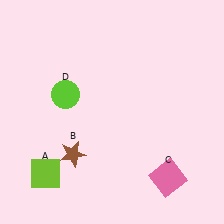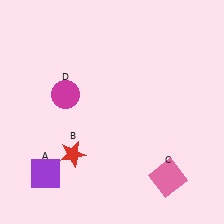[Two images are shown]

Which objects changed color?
A changed from lime to purple. B changed from brown to red. D changed from lime to magenta.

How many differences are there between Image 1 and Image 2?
There are 3 differences between the two images.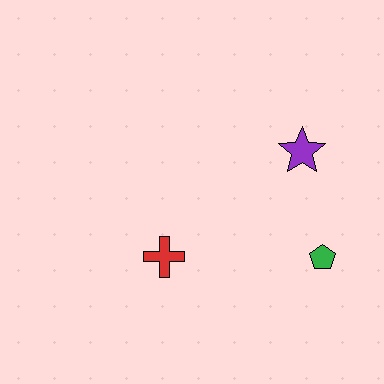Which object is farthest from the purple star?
The red cross is farthest from the purple star.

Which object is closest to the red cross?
The green pentagon is closest to the red cross.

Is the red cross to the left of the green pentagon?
Yes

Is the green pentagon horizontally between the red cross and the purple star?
No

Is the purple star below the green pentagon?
No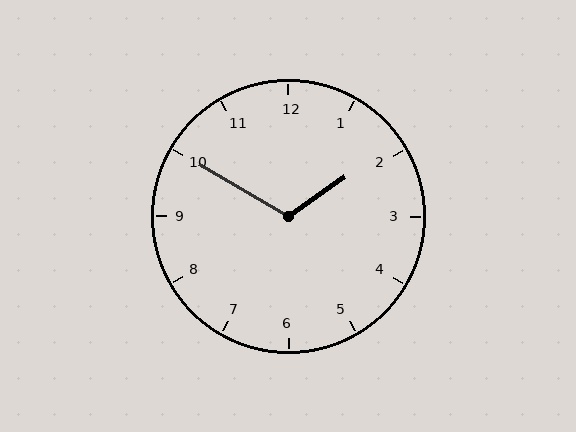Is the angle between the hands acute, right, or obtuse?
It is obtuse.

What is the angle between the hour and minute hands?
Approximately 115 degrees.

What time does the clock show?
1:50.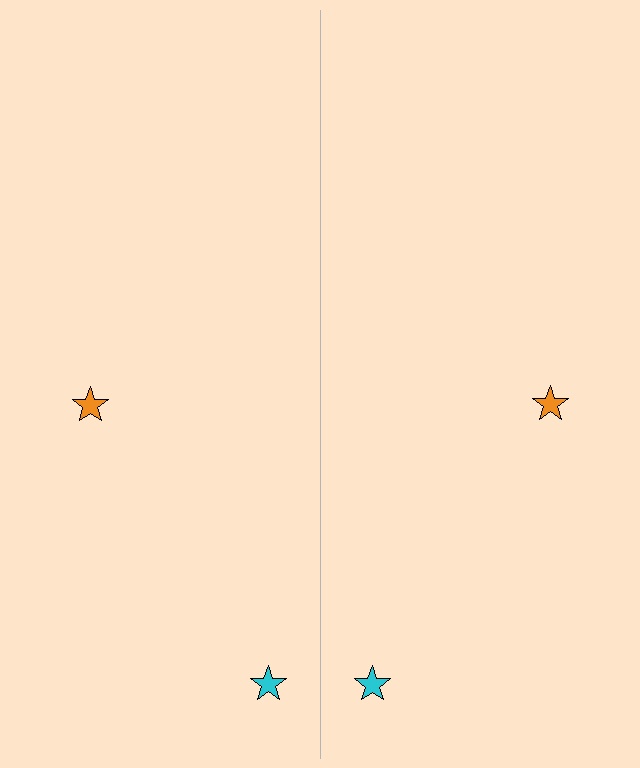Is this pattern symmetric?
Yes, this pattern has bilateral (reflection) symmetry.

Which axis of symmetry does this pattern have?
The pattern has a vertical axis of symmetry running through the center of the image.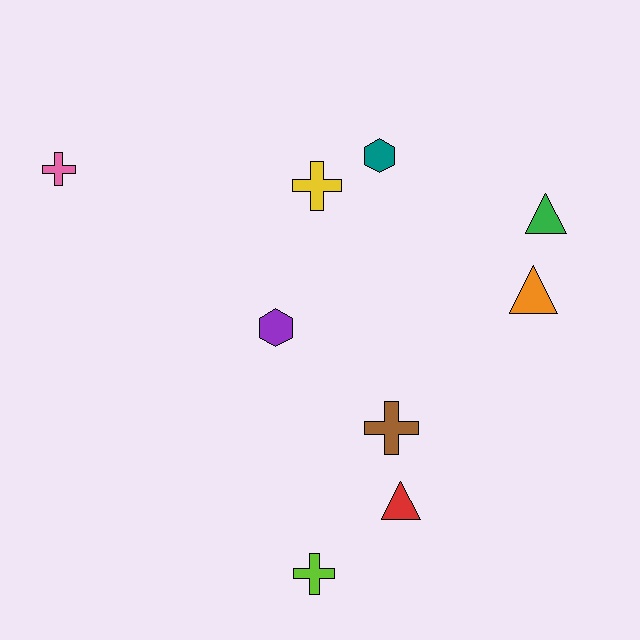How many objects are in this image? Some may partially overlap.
There are 9 objects.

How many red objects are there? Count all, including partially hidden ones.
There is 1 red object.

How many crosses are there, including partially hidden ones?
There are 4 crosses.